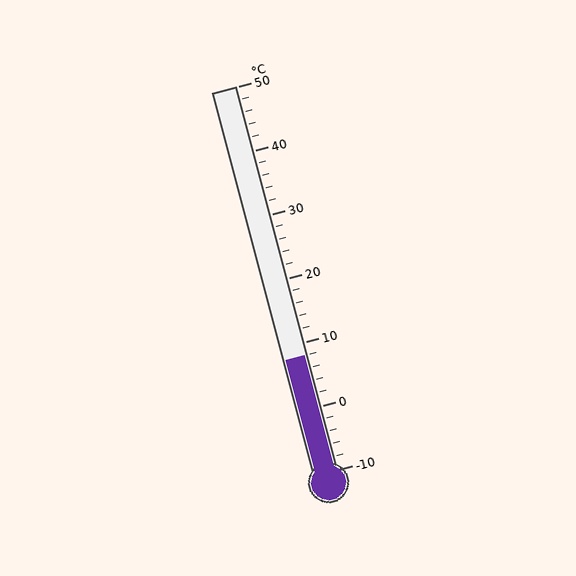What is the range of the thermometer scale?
The thermometer scale ranges from -10°C to 50°C.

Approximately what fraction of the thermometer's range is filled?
The thermometer is filled to approximately 30% of its range.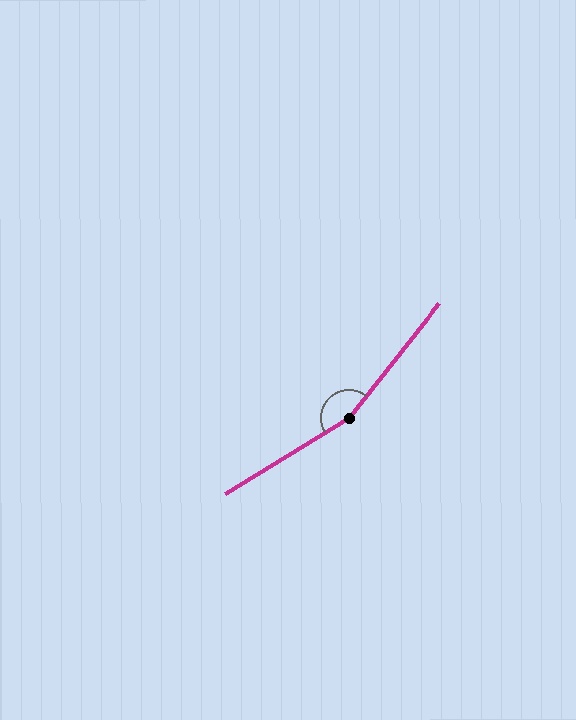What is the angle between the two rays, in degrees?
Approximately 160 degrees.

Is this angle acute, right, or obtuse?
It is obtuse.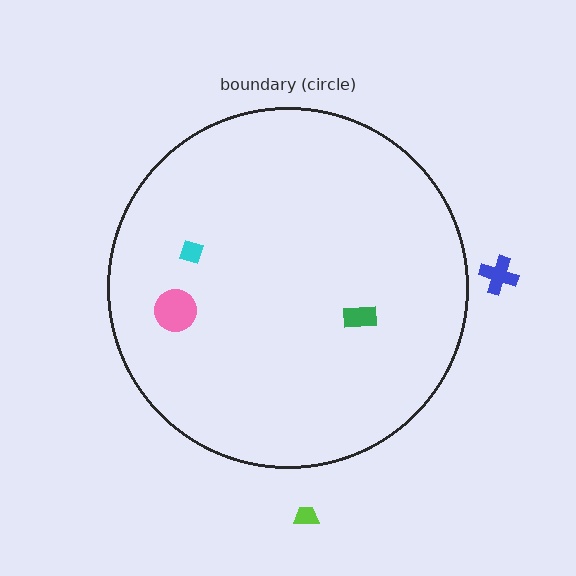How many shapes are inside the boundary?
3 inside, 2 outside.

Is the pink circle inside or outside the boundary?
Inside.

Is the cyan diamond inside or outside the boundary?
Inside.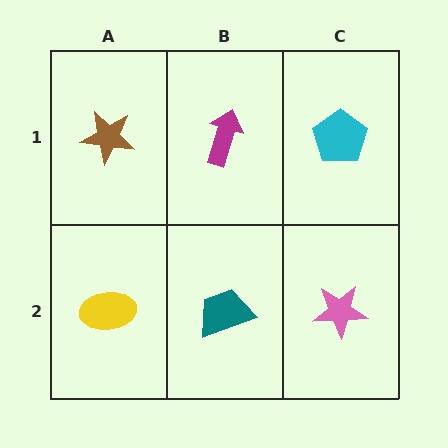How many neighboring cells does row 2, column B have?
3.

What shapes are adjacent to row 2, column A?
A brown star (row 1, column A), a teal trapezoid (row 2, column B).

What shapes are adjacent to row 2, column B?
A magenta arrow (row 1, column B), a yellow ellipse (row 2, column A), a pink star (row 2, column C).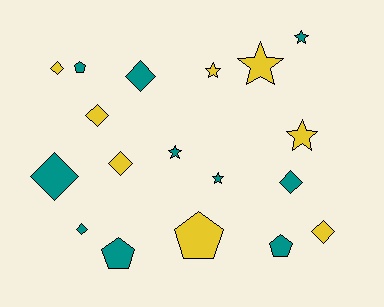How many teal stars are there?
There are 3 teal stars.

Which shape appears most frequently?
Diamond, with 8 objects.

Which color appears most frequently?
Teal, with 10 objects.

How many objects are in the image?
There are 18 objects.